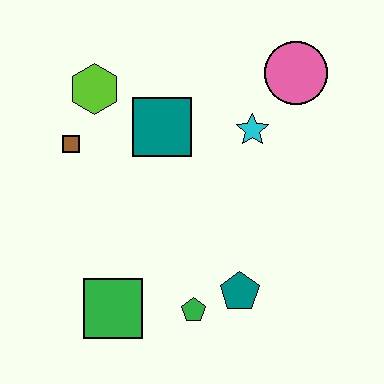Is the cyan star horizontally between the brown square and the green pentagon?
No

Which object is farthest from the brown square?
The pink circle is farthest from the brown square.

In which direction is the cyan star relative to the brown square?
The cyan star is to the right of the brown square.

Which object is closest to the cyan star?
The pink circle is closest to the cyan star.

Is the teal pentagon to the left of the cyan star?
Yes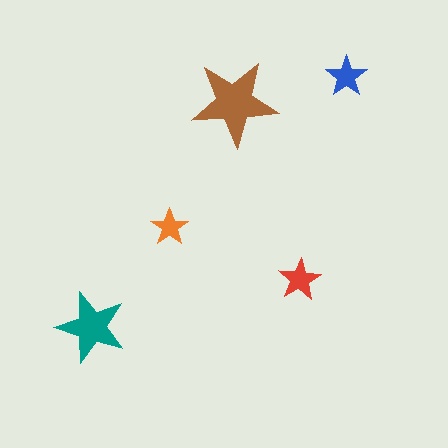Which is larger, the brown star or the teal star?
The brown one.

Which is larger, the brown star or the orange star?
The brown one.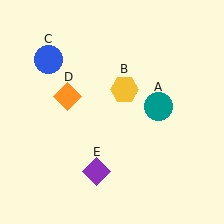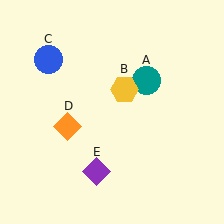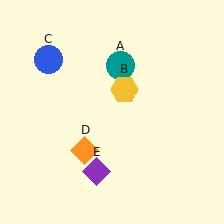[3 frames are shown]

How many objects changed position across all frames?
2 objects changed position: teal circle (object A), orange diamond (object D).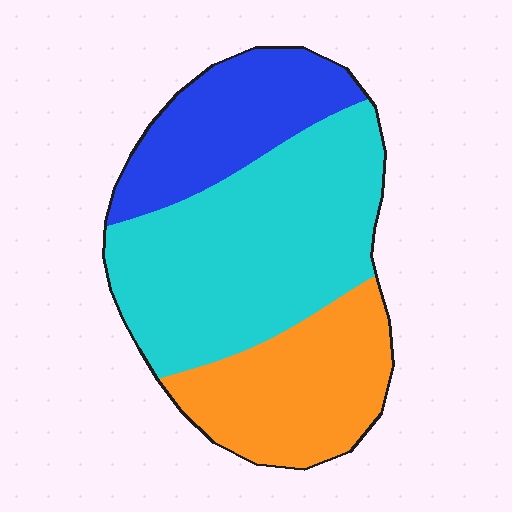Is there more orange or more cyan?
Cyan.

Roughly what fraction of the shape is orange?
Orange takes up about one quarter (1/4) of the shape.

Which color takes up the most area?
Cyan, at roughly 50%.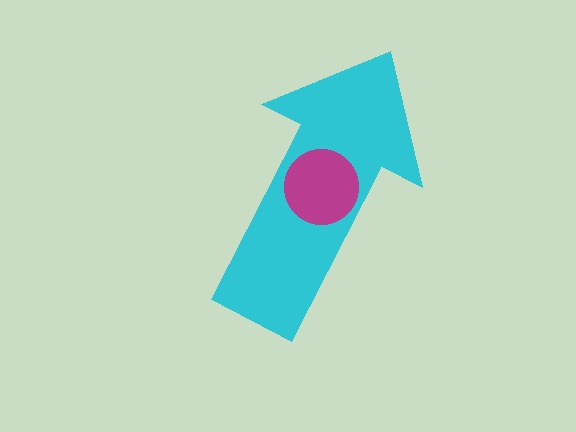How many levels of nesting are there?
2.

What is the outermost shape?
The cyan arrow.